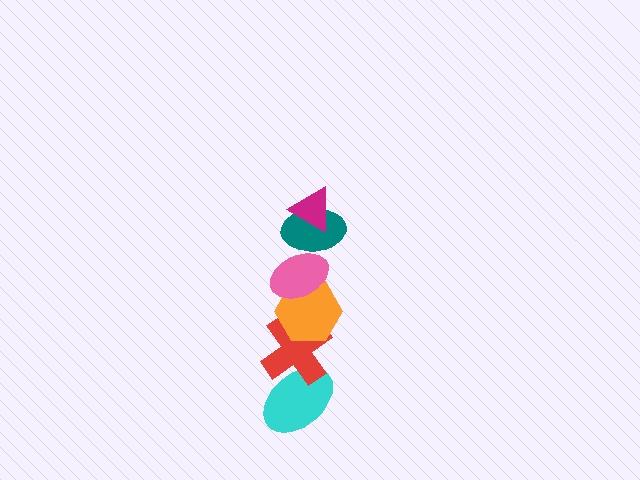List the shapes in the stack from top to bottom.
From top to bottom: the magenta triangle, the teal ellipse, the pink ellipse, the orange hexagon, the red cross, the cyan ellipse.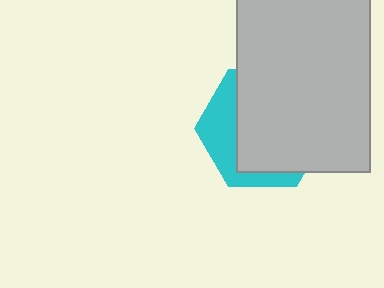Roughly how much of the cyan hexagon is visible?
A small part of it is visible (roughly 31%).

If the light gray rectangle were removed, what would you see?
You would see the complete cyan hexagon.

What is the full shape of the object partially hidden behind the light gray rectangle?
The partially hidden object is a cyan hexagon.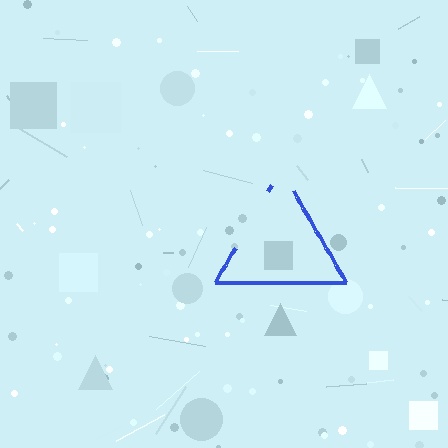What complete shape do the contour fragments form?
The contour fragments form a triangle.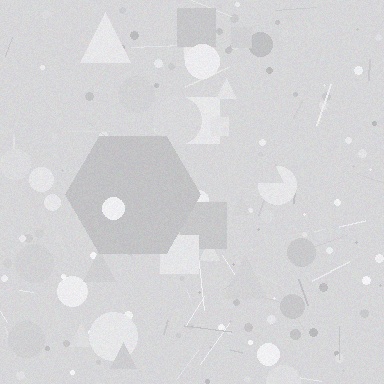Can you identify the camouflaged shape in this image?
The camouflaged shape is a hexagon.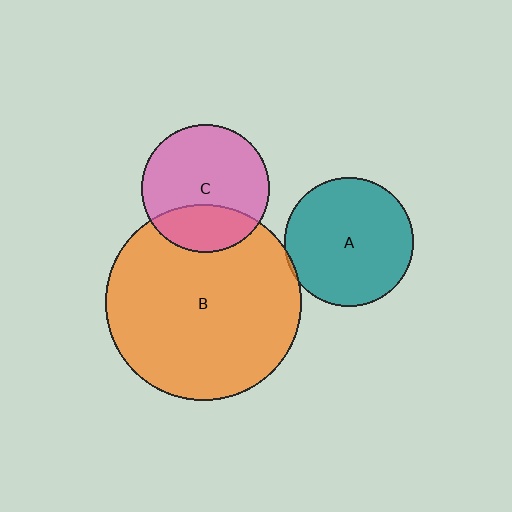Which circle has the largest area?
Circle B (orange).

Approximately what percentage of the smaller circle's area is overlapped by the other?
Approximately 5%.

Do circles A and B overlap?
Yes.